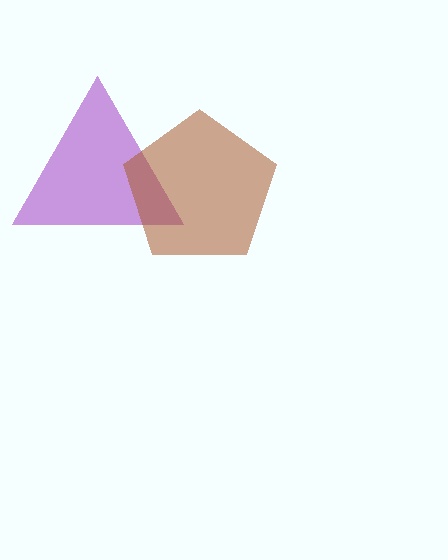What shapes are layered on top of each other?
The layered shapes are: a purple triangle, a brown pentagon.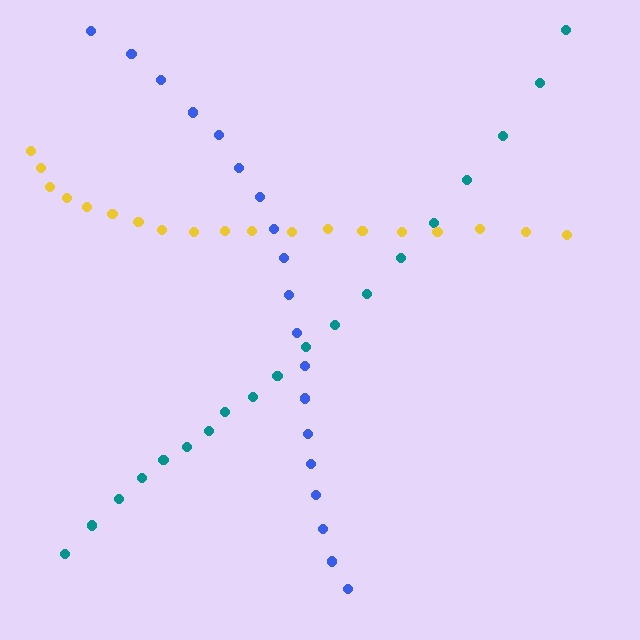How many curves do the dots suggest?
There are 3 distinct paths.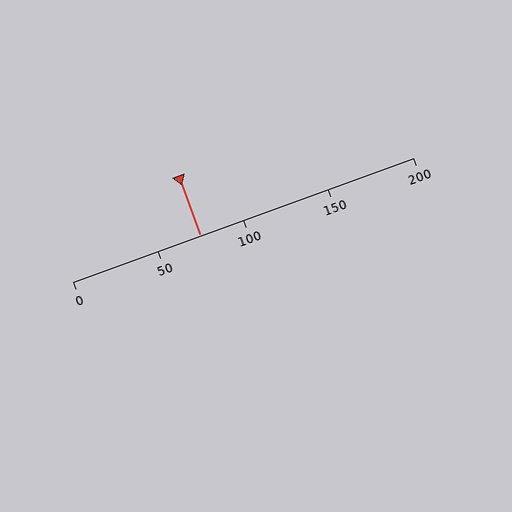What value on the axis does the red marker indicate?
The marker indicates approximately 75.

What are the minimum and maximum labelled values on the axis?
The axis runs from 0 to 200.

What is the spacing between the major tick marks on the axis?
The major ticks are spaced 50 apart.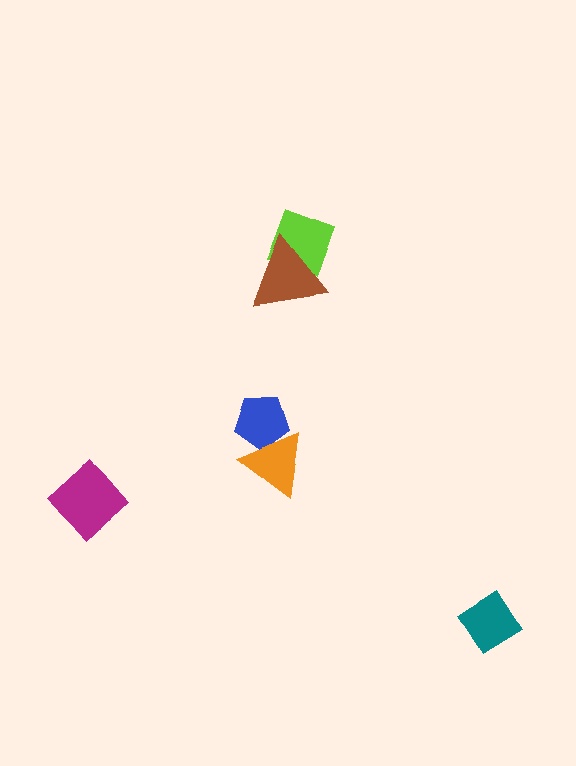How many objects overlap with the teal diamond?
0 objects overlap with the teal diamond.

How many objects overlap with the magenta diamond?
0 objects overlap with the magenta diamond.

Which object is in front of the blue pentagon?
The orange triangle is in front of the blue pentagon.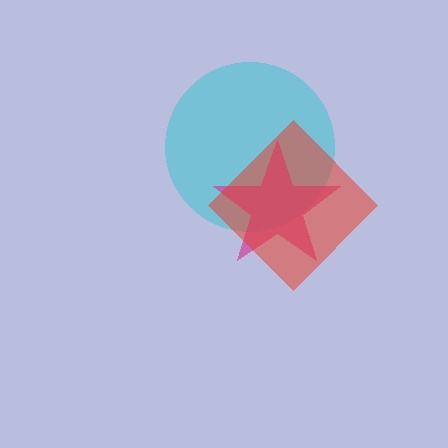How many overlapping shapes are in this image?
There are 3 overlapping shapes in the image.